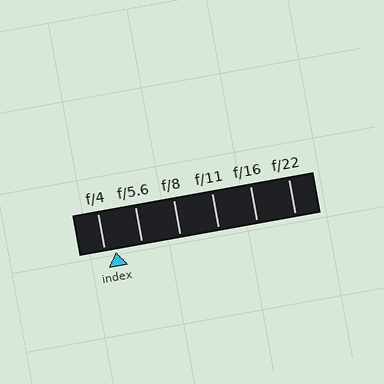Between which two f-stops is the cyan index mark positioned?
The index mark is between f/4 and f/5.6.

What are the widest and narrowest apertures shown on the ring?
The widest aperture shown is f/4 and the narrowest is f/22.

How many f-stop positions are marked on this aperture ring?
There are 6 f-stop positions marked.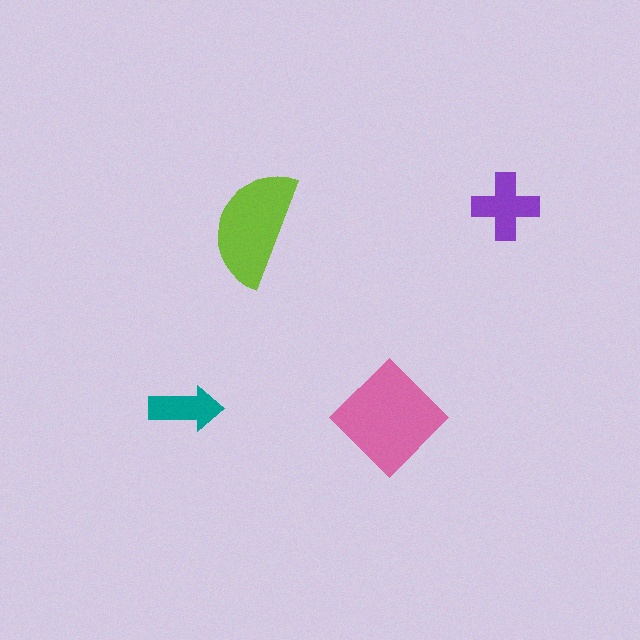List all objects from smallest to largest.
The teal arrow, the purple cross, the lime semicircle, the pink diamond.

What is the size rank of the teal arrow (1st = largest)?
4th.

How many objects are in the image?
There are 4 objects in the image.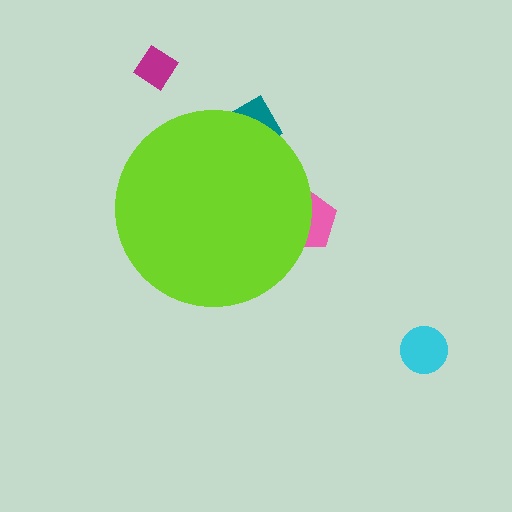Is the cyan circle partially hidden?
No, the cyan circle is fully visible.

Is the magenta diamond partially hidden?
No, the magenta diamond is fully visible.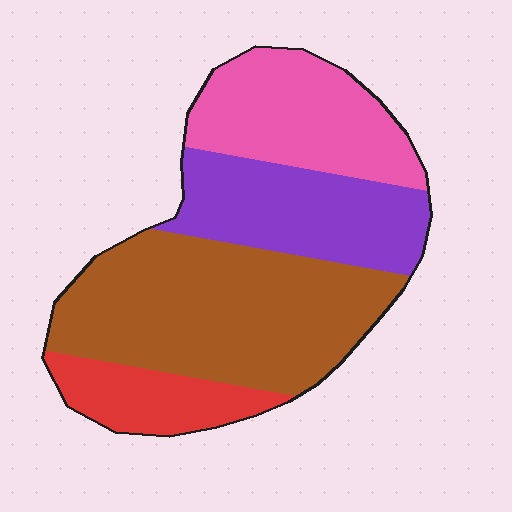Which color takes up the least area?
Red, at roughly 10%.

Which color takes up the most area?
Brown, at roughly 40%.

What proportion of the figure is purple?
Purple covers 23% of the figure.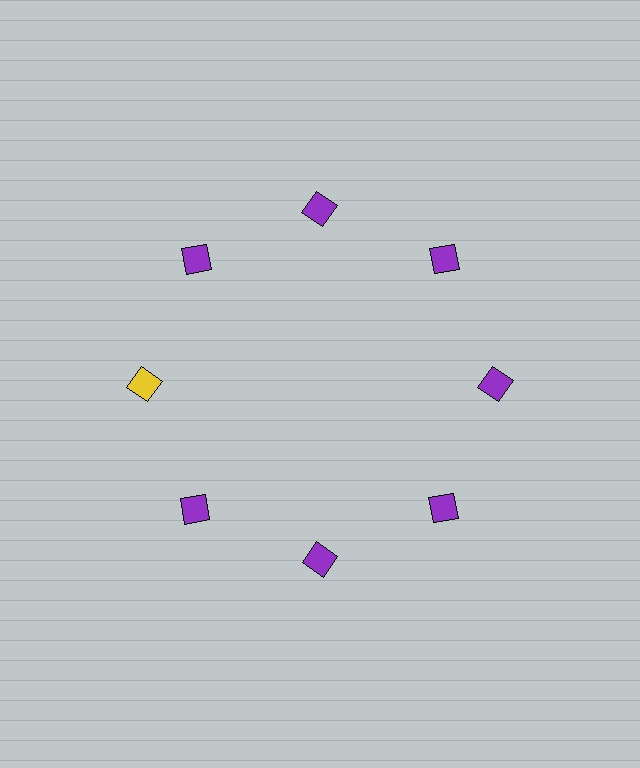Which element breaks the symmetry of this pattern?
The yellow diamond at roughly the 9 o'clock position breaks the symmetry. All other shapes are purple diamonds.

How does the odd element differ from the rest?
It has a different color: yellow instead of purple.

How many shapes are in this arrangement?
There are 8 shapes arranged in a ring pattern.